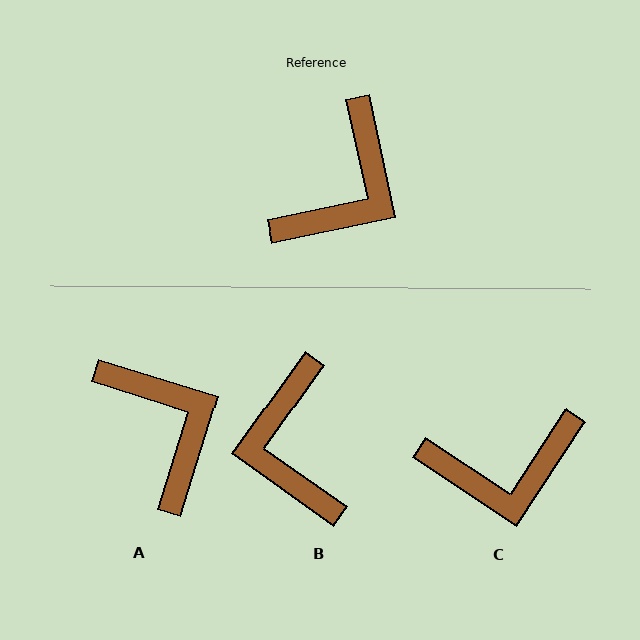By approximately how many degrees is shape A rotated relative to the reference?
Approximately 61 degrees counter-clockwise.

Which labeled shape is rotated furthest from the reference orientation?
B, about 137 degrees away.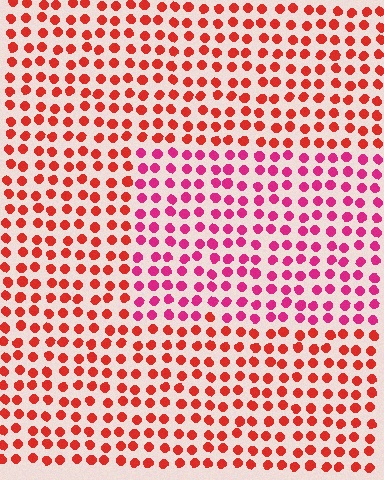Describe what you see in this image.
The image is filled with small red elements in a uniform arrangement. A rectangle-shaped region is visible where the elements are tinted to a slightly different hue, forming a subtle color boundary.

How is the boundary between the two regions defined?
The boundary is defined purely by a slight shift in hue (about 34 degrees). Spacing, size, and orientation are identical on both sides.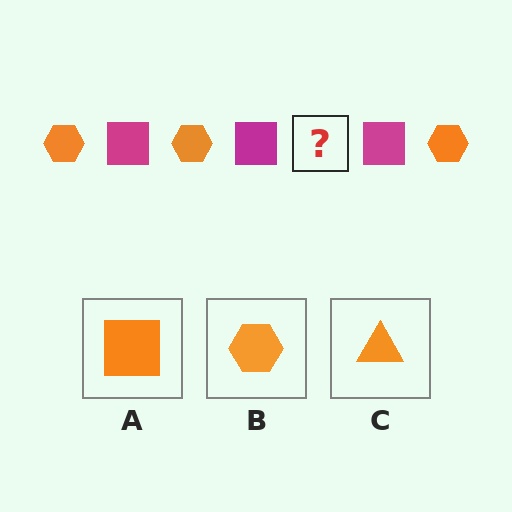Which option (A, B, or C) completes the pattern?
B.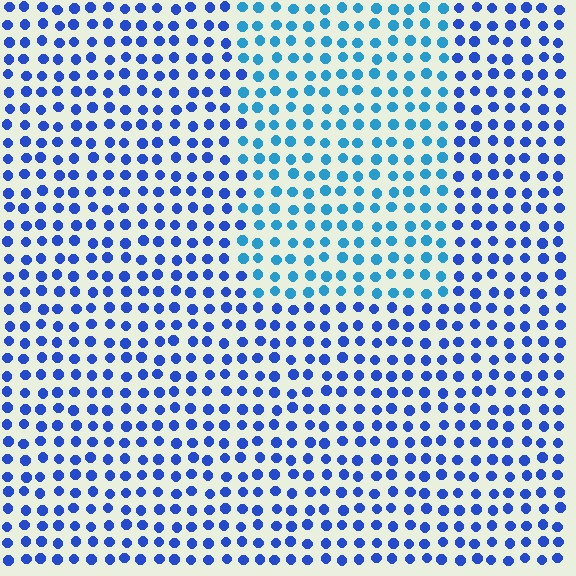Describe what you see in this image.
The image is filled with small blue elements in a uniform arrangement. A rectangle-shaped region is visible where the elements are tinted to a slightly different hue, forming a subtle color boundary.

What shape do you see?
I see a rectangle.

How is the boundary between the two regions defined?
The boundary is defined purely by a slight shift in hue (about 30 degrees). Spacing, size, and orientation are identical on both sides.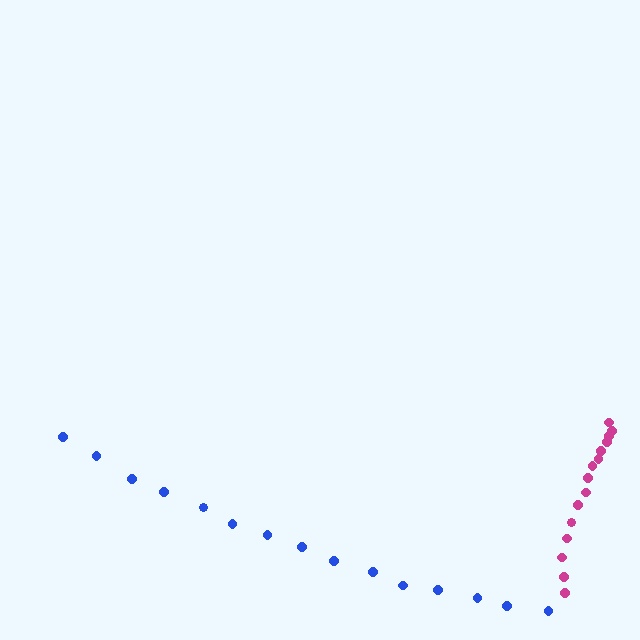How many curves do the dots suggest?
There are 2 distinct paths.